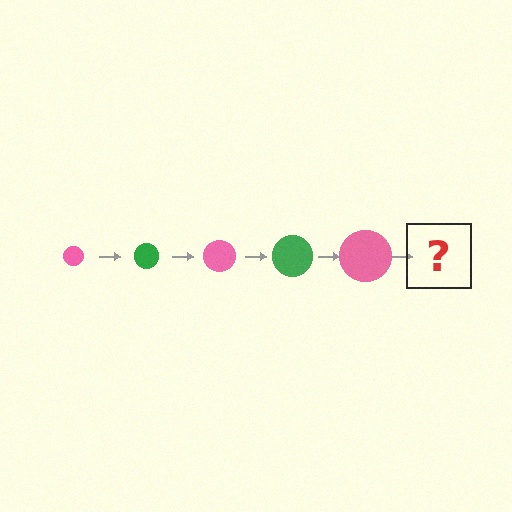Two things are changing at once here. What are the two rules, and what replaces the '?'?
The two rules are that the circle grows larger each step and the color cycles through pink and green. The '?' should be a green circle, larger than the previous one.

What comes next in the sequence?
The next element should be a green circle, larger than the previous one.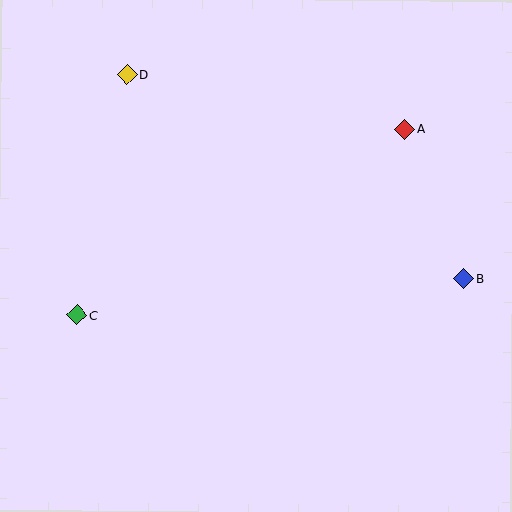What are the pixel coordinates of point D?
Point D is at (127, 74).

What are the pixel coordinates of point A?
Point A is at (405, 129).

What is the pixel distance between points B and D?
The distance between B and D is 394 pixels.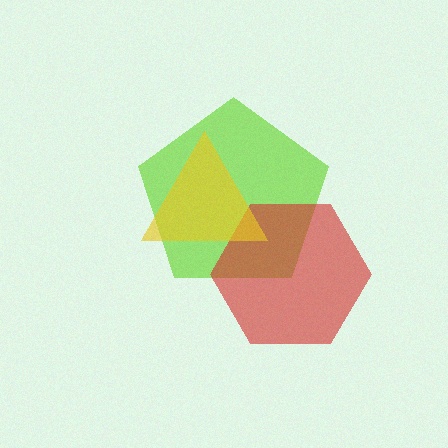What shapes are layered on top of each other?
The layered shapes are: a lime pentagon, a red hexagon, a yellow triangle.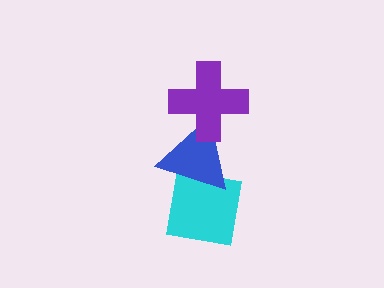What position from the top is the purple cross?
The purple cross is 1st from the top.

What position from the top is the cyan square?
The cyan square is 3rd from the top.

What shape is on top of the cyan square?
The blue triangle is on top of the cyan square.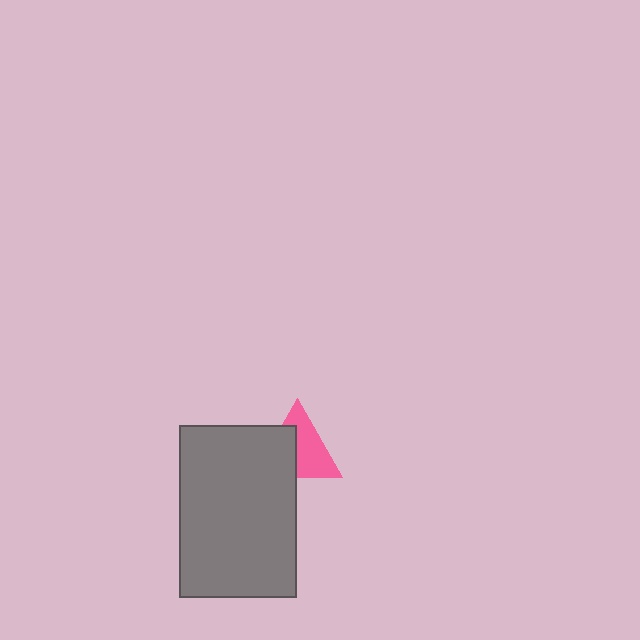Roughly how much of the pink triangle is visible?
About half of it is visible (roughly 56%).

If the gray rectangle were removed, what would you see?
You would see the complete pink triangle.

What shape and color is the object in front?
The object in front is a gray rectangle.